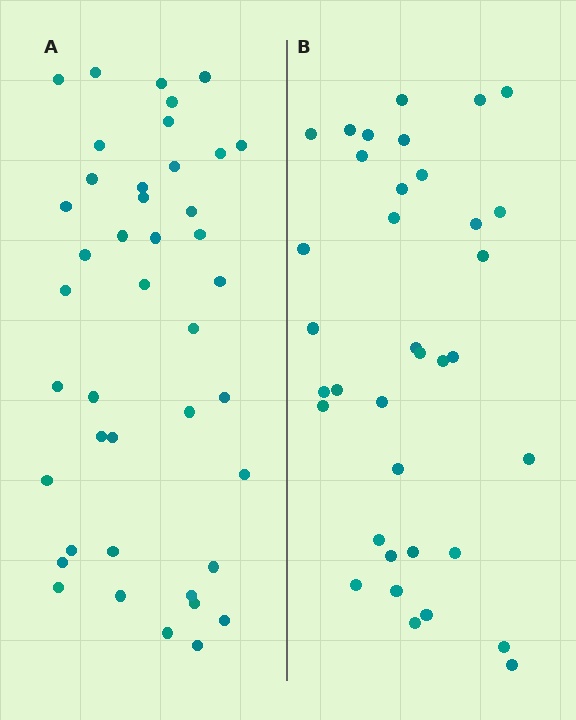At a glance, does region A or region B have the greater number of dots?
Region A (the left region) has more dots.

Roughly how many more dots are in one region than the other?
Region A has about 6 more dots than region B.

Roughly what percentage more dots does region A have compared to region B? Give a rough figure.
About 15% more.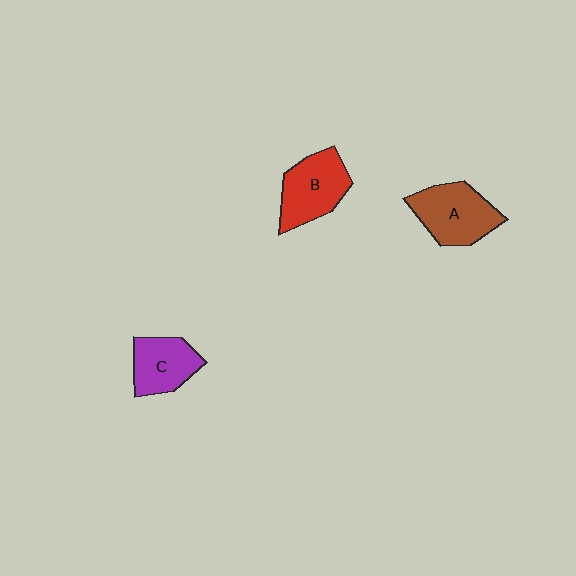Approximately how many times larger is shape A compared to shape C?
Approximately 1.3 times.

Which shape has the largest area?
Shape A (brown).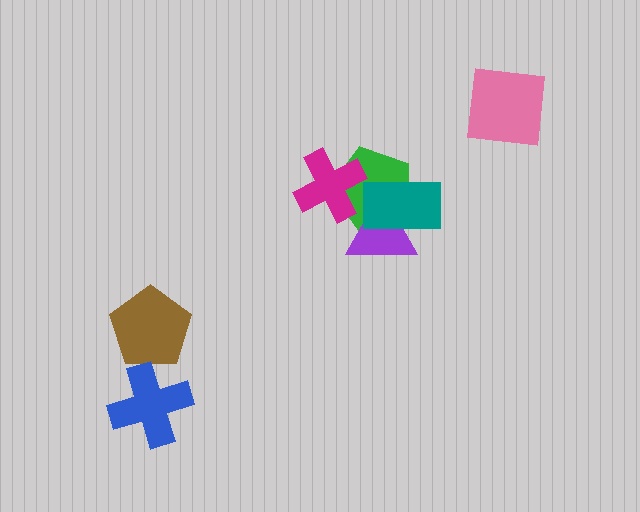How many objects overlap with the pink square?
0 objects overlap with the pink square.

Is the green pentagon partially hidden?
Yes, it is partially covered by another shape.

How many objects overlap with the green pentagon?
3 objects overlap with the green pentagon.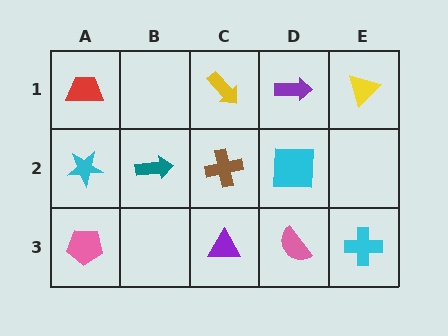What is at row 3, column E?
A cyan cross.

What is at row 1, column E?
A yellow triangle.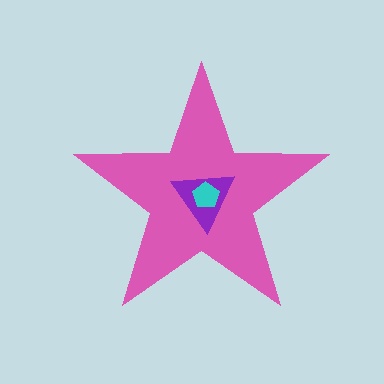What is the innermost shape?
The cyan pentagon.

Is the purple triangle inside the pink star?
Yes.